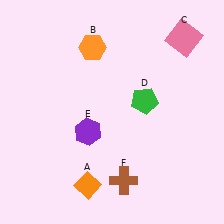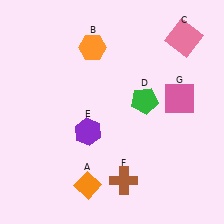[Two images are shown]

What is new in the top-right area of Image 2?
A pink square (G) was added in the top-right area of Image 2.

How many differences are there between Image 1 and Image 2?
There is 1 difference between the two images.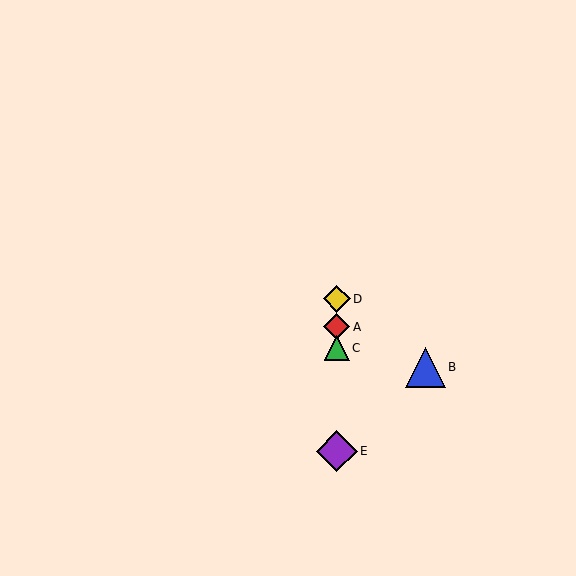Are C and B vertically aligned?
No, C is at x≈337 and B is at x≈425.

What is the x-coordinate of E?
Object E is at x≈337.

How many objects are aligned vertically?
4 objects (A, C, D, E) are aligned vertically.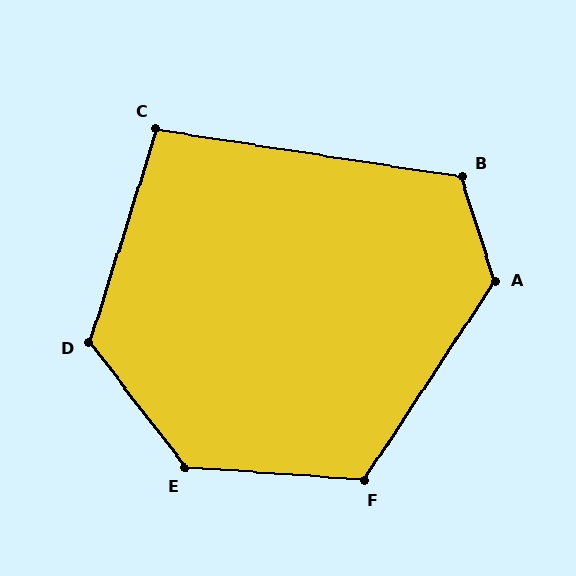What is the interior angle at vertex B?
Approximately 116 degrees (obtuse).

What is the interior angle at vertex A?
Approximately 129 degrees (obtuse).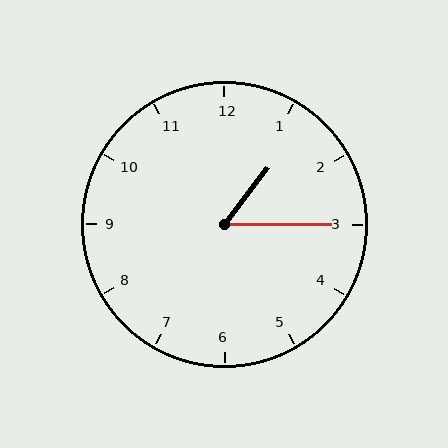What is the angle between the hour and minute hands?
Approximately 52 degrees.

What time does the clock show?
1:15.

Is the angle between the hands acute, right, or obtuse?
It is acute.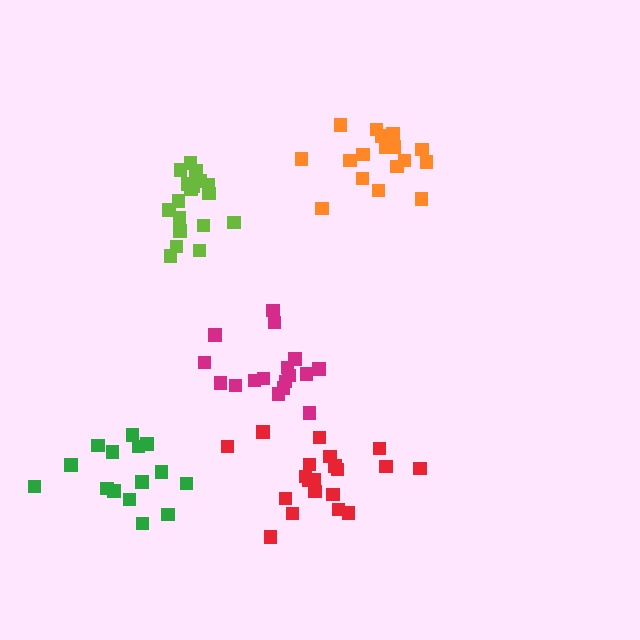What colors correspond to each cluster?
The clusters are colored: lime, green, magenta, orange, red.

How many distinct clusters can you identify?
There are 5 distinct clusters.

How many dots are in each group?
Group 1: 19 dots, Group 2: 15 dots, Group 3: 17 dots, Group 4: 17 dots, Group 5: 20 dots (88 total).